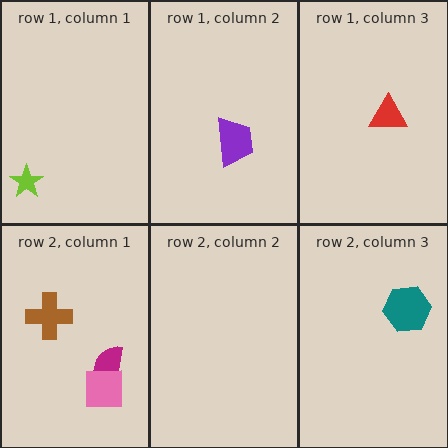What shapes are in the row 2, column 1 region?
The magenta semicircle, the pink square, the brown cross.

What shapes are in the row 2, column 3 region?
The teal hexagon.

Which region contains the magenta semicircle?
The row 2, column 1 region.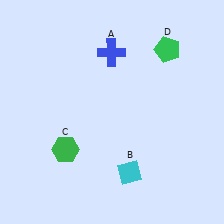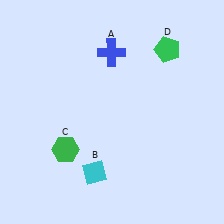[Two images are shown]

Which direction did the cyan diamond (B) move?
The cyan diamond (B) moved left.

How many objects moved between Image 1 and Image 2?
1 object moved between the two images.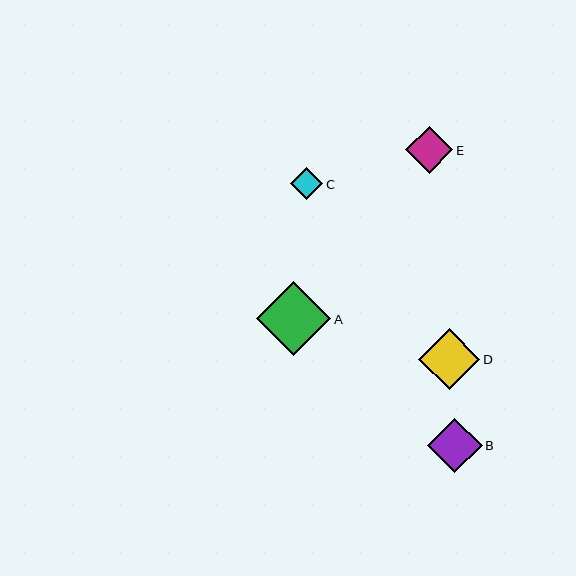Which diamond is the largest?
Diamond A is the largest with a size of approximately 74 pixels.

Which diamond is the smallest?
Diamond C is the smallest with a size of approximately 32 pixels.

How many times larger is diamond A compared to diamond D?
Diamond A is approximately 1.2 times the size of diamond D.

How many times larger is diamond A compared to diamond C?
Diamond A is approximately 2.3 times the size of diamond C.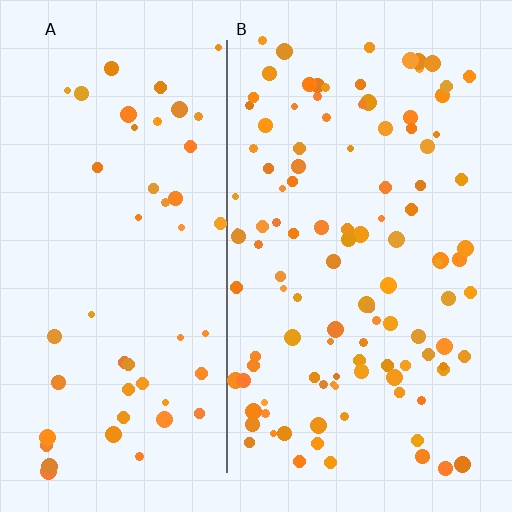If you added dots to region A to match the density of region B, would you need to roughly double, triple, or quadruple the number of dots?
Approximately double.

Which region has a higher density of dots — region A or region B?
B (the right).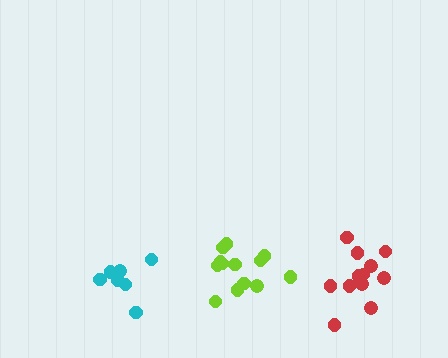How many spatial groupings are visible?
There are 3 spatial groupings.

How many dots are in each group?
Group 1: 7 dots, Group 2: 13 dots, Group 3: 13 dots (33 total).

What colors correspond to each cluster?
The clusters are colored: cyan, lime, red.